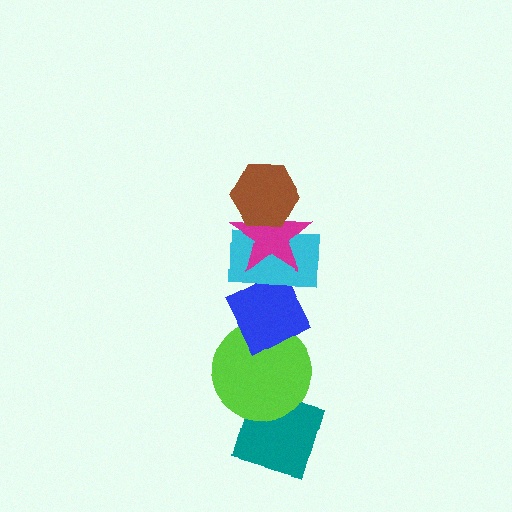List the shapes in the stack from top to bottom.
From top to bottom: the brown hexagon, the magenta star, the cyan rectangle, the blue diamond, the lime circle, the teal diamond.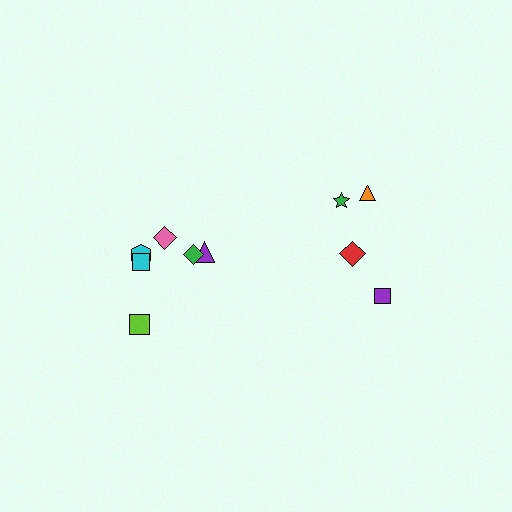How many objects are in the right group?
There are 4 objects.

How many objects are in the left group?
There are 6 objects.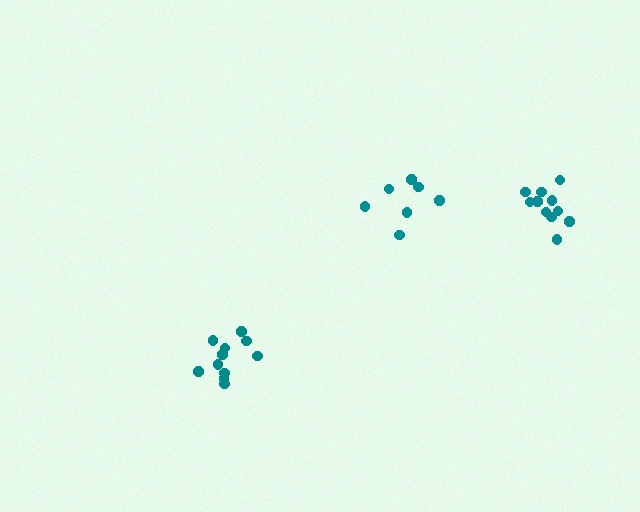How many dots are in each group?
Group 1: 7 dots, Group 2: 12 dots, Group 3: 11 dots (30 total).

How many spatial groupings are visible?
There are 3 spatial groupings.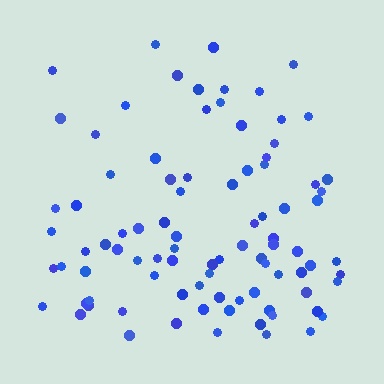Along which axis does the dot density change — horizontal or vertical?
Vertical.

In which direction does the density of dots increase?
From top to bottom, with the bottom side densest.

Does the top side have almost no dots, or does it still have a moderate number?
Still a moderate number, just noticeably fewer than the bottom.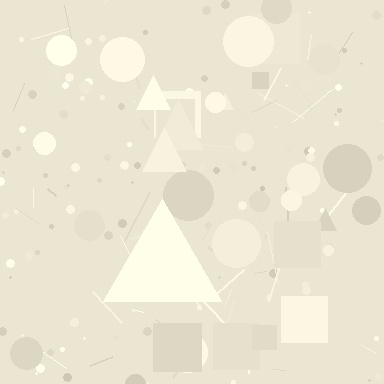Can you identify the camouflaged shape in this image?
The camouflaged shape is a triangle.